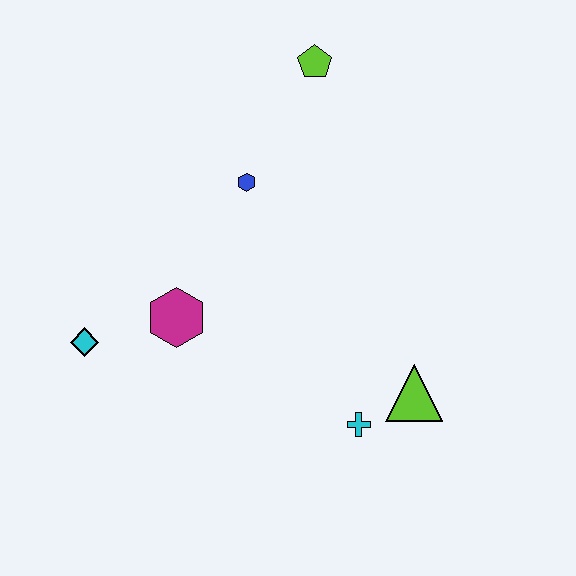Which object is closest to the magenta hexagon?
The cyan diamond is closest to the magenta hexagon.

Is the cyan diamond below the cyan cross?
No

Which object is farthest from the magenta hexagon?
The lime pentagon is farthest from the magenta hexagon.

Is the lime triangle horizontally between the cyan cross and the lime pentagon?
No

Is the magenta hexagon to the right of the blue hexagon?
No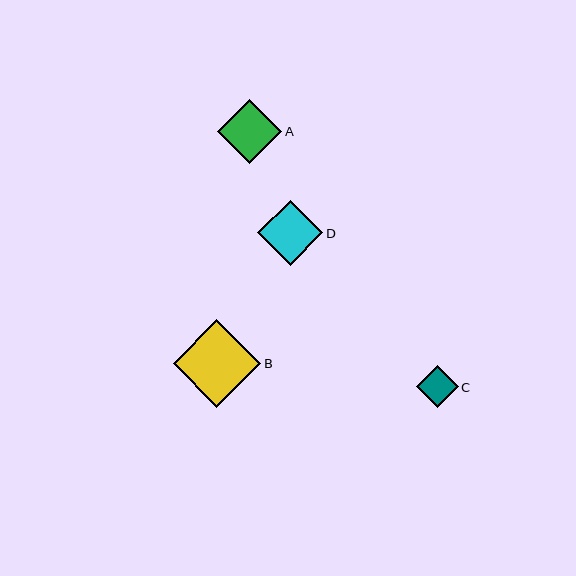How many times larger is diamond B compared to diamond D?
Diamond B is approximately 1.3 times the size of diamond D.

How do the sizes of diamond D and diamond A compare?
Diamond D and diamond A are approximately the same size.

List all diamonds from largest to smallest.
From largest to smallest: B, D, A, C.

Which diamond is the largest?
Diamond B is the largest with a size of approximately 88 pixels.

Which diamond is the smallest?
Diamond C is the smallest with a size of approximately 41 pixels.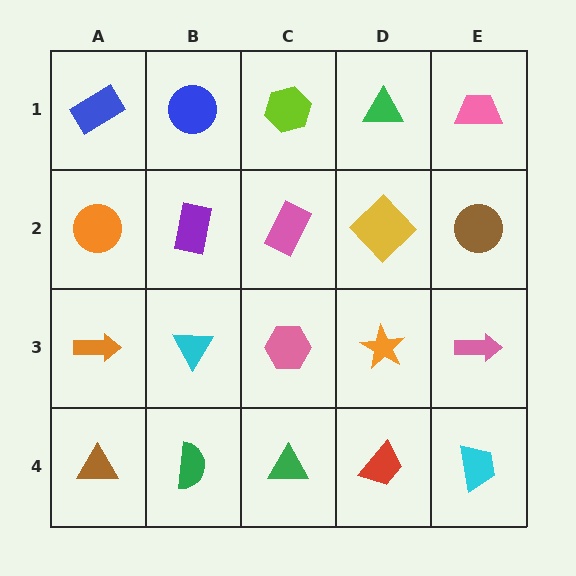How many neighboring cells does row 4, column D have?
3.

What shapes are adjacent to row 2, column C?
A lime hexagon (row 1, column C), a pink hexagon (row 3, column C), a purple rectangle (row 2, column B), a yellow diamond (row 2, column D).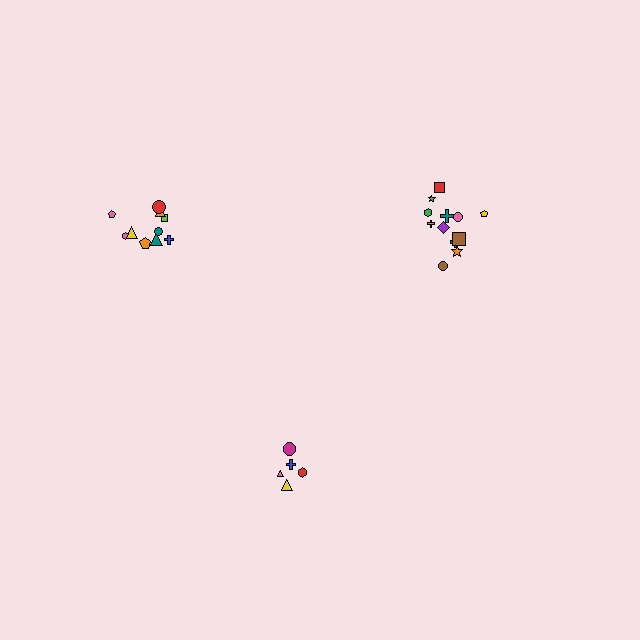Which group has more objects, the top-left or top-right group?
The top-right group.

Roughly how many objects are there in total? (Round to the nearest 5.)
Roughly 25 objects in total.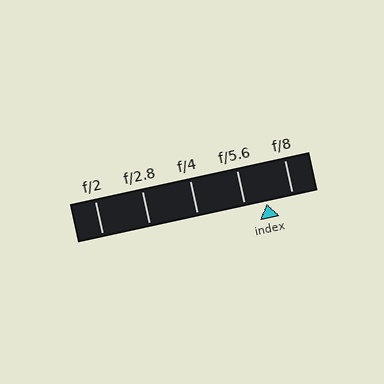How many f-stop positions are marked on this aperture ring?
There are 5 f-stop positions marked.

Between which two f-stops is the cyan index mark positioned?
The index mark is between f/5.6 and f/8.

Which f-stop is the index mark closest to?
The index mark is closest to f/5.6.